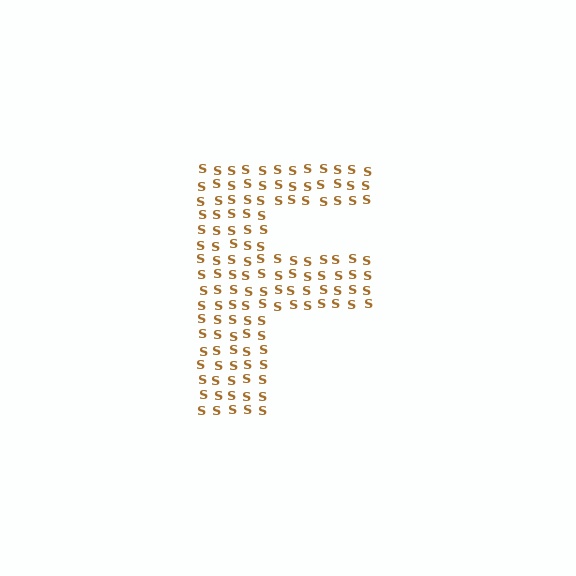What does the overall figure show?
The overall figure shows the letter F.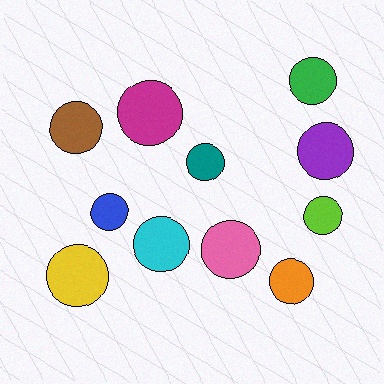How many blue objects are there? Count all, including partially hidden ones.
There is 1 blue object.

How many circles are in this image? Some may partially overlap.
There are 11 circles.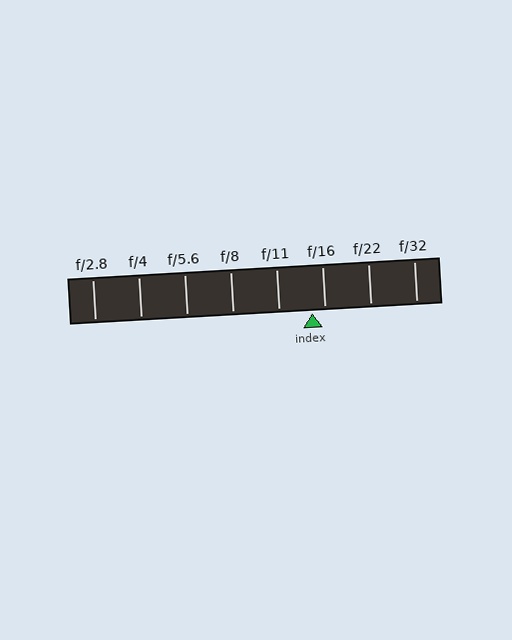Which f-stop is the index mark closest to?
The index mark is closest to f/16.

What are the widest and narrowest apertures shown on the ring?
The widest aperture shown is f/2.8 and the narrowest is f/32.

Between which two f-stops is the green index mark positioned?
The index mark is between f/11 and f/16.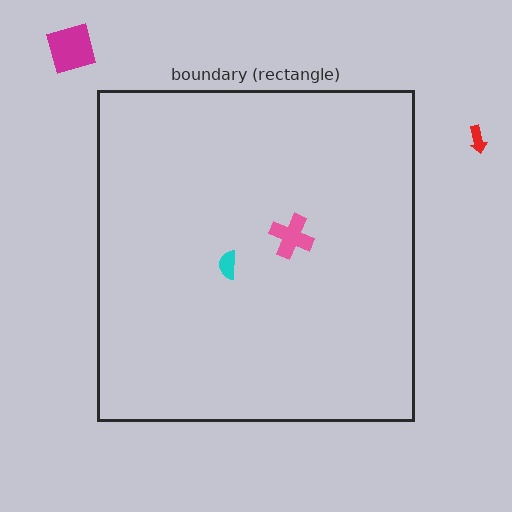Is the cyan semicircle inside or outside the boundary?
Inside.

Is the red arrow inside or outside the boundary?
Outside.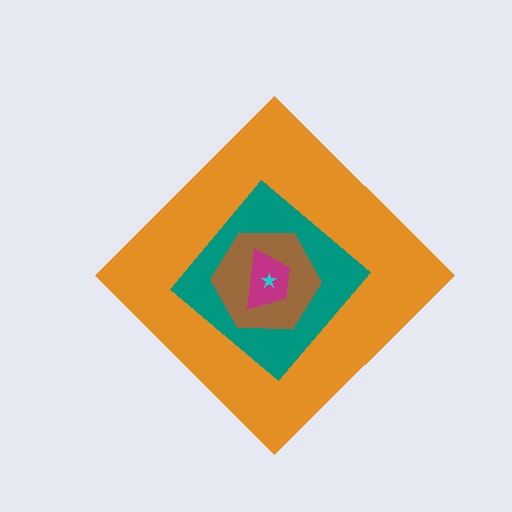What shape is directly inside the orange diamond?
The teal diamond.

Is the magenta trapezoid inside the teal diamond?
Yes.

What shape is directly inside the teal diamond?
The brown hexagon.